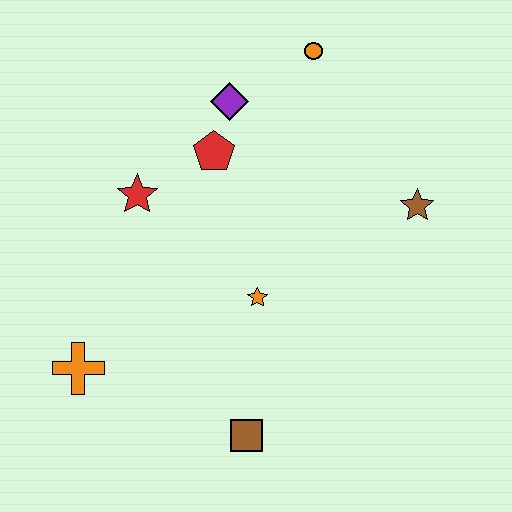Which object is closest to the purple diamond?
The red pentagon is closest to the purple diamond.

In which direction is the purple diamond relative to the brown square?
The purple diamond is above the brown square.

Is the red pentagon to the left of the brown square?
Yes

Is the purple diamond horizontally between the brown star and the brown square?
No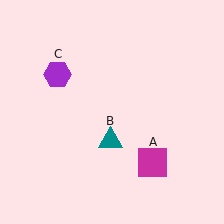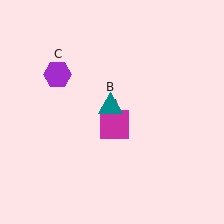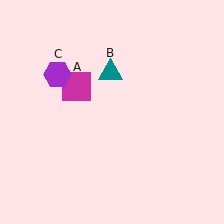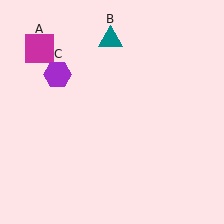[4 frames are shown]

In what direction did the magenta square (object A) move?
The magenta square (object A) moved up and to the left.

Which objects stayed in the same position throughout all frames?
Purple hexagon (object C) remained stationary.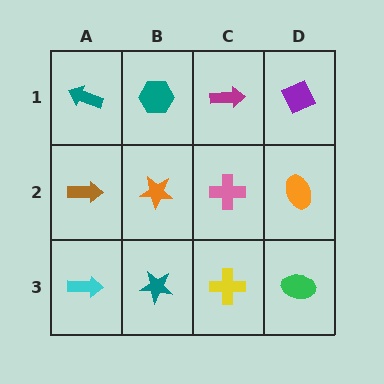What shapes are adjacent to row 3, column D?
An orange ellipse (row 2, column D), a yellow cross (row 3, column C).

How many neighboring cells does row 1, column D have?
2.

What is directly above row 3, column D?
An orange ellipse.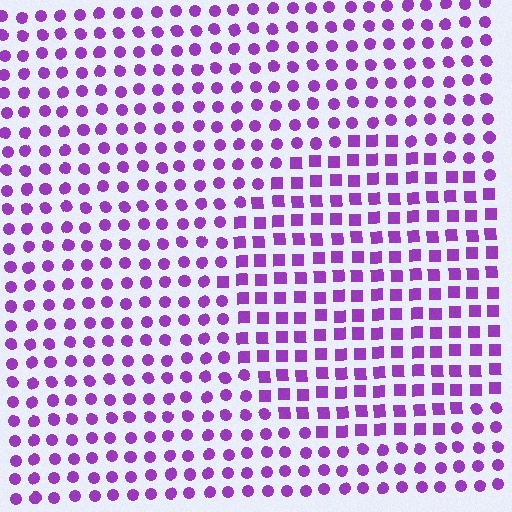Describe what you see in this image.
The image is filled with small purple elements arranged in a uniform grid. A circle-shaped region contains squares, while the surrounding area contains circles. The boundary is defined purely by the change in element shape.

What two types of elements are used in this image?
The image uses squares inside the circle region and circles outside it.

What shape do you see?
I see a circle.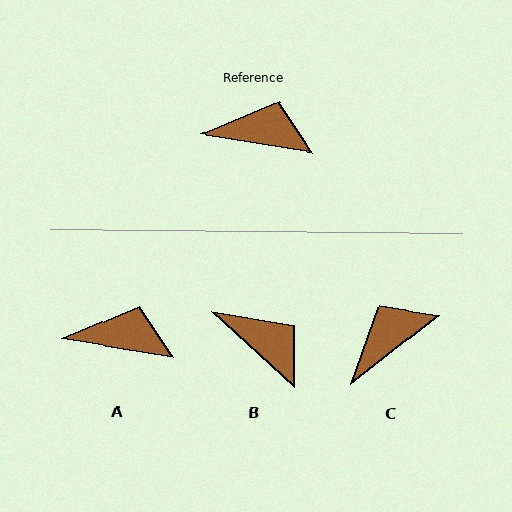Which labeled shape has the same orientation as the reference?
A.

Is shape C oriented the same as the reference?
No, it is off by about 47 degrees.